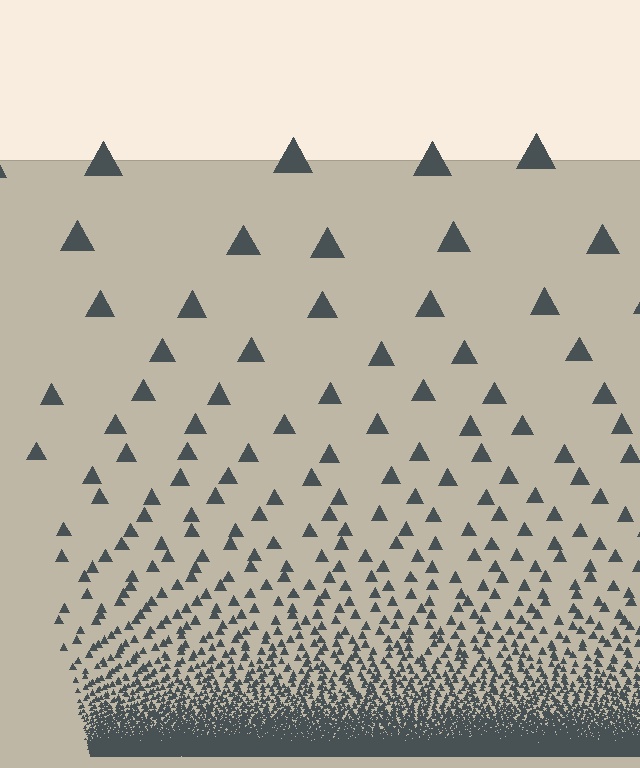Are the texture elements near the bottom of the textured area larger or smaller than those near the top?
Smaller. The gradient is inverted — elements near the bottom are smaller and denser.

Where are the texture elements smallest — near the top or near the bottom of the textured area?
Near the bottom.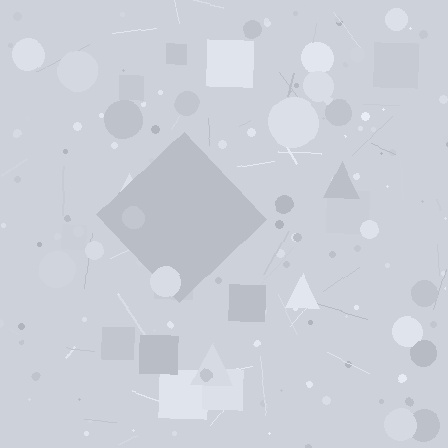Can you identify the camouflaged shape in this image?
The camouflaged shape is a diamond.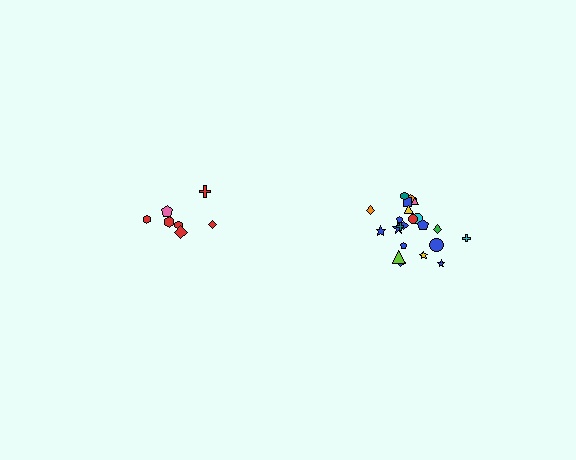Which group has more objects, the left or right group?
The right group.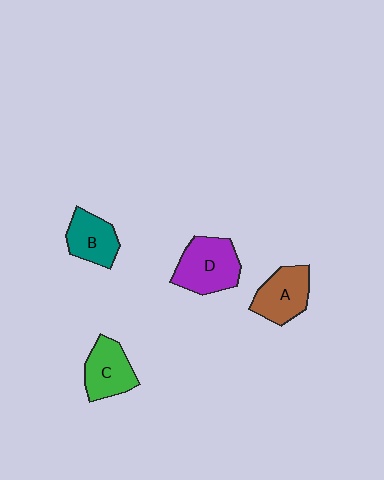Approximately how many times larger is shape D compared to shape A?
Approximately 1.2 times.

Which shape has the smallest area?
Shape B (teal).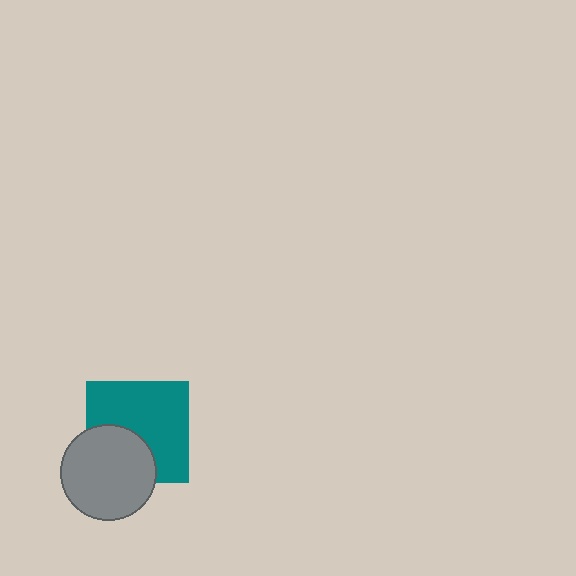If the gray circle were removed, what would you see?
You would see the complete teal square.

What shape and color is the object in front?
The object in front is a gray circle.